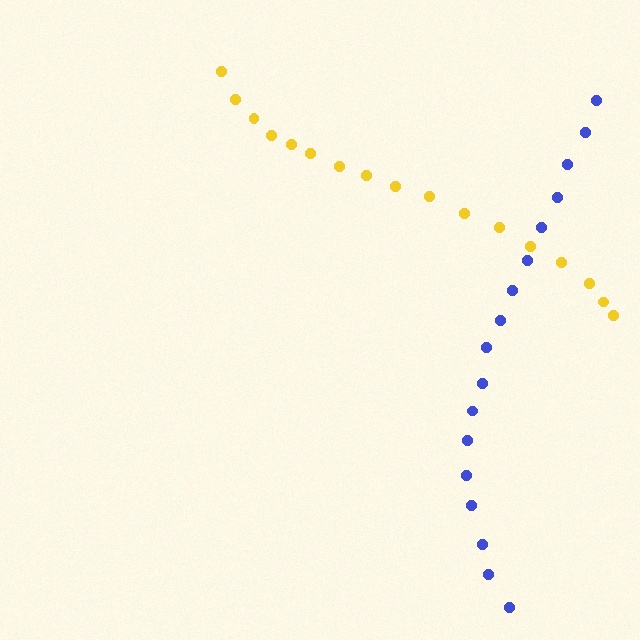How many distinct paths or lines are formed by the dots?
There are 2 distinct paths.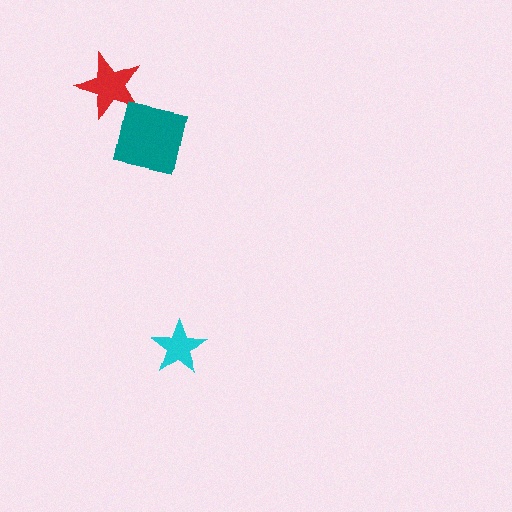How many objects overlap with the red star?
1 object overlaps with the red star.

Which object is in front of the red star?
The teal square is in front of the red star.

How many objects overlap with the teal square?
1 object overlaps with the teal square.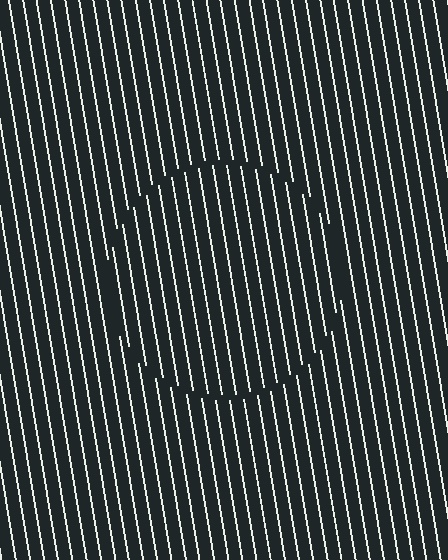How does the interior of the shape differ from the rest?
The interior of the shape contains the same grating, shifted by half a period — the contour is defined by the phase discontinuity where line-ends from the inner and outer gratings abut.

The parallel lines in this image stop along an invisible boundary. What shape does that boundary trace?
An illusory circle. The interior of the shape contains the same grating, shifted by half a period — the contour is defined by the phase discontinuity where line-ends from the inner and outer gratings abut.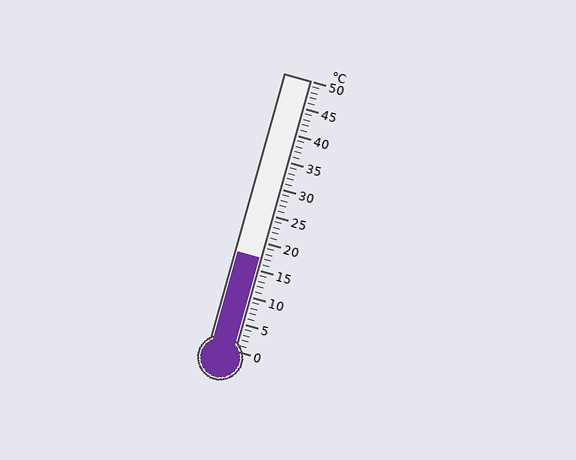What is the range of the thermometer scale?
The thermometer scale ranges from 0°C to 50°C.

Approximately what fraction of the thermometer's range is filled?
The thermometer is filled to approximately 35% of its range.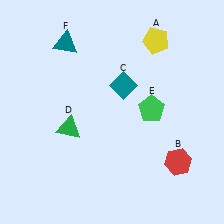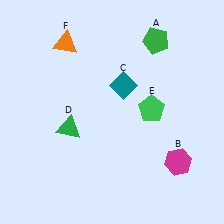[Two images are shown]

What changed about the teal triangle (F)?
In Image 1, F is teal. In Image 2, it changed to orange.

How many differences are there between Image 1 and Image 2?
There are 3 differences between the two images.